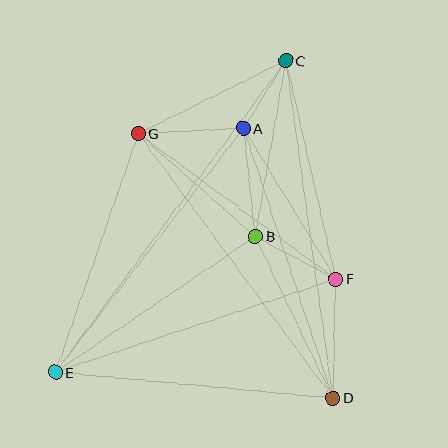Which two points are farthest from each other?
Points C and E are farthest from each other.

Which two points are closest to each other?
Points A and C are closest to each other.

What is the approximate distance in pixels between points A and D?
The distance between A and D is approximately 284 pixels.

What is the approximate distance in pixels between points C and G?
The distance between C and G is approximately 165 pixels.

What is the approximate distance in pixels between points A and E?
The distance between A and E is approximately 308 pixels.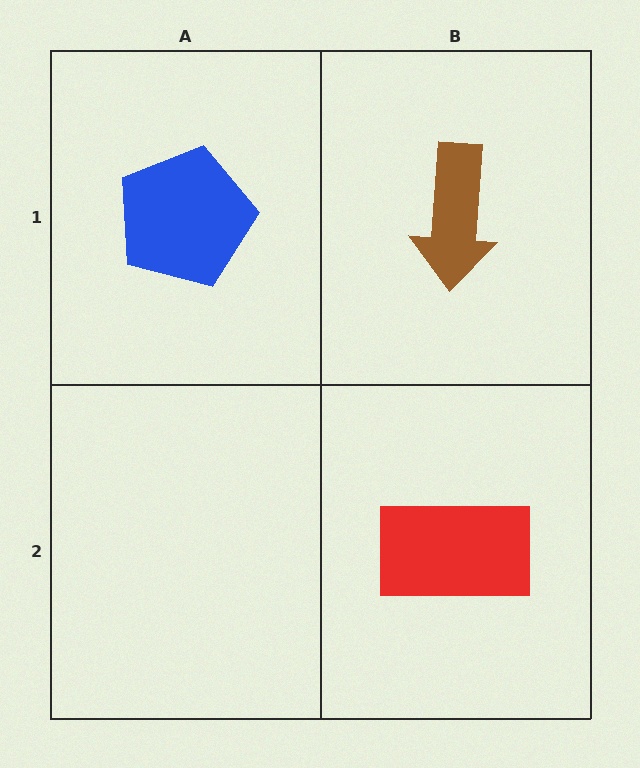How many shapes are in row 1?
2 shapes.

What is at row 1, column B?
A brown arrow.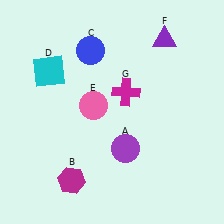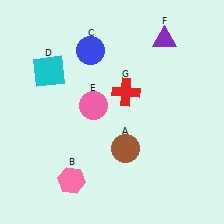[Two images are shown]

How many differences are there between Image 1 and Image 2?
There are 3 differences between the two images.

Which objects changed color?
A changed from purple to brown. B changed from magenta to pink. G changed from magenta to red.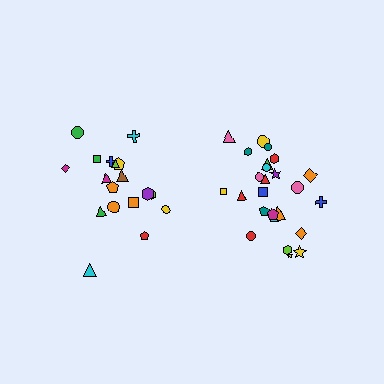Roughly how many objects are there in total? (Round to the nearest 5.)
Roughly 45 objects in total.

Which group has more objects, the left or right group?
The right group.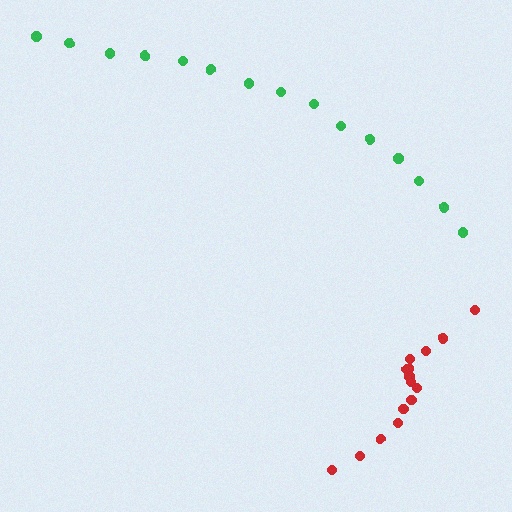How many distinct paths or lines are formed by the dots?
There are 2 distinct paths.